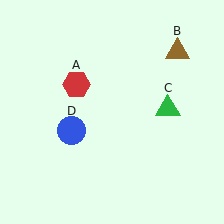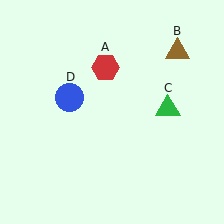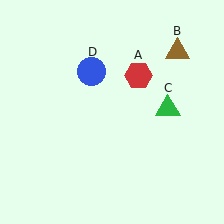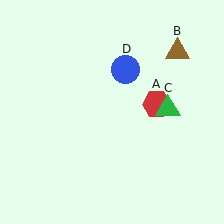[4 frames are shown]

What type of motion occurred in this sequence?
The red hexagon (object A), blue circle (object D) rotated clockwise around the center of the scene.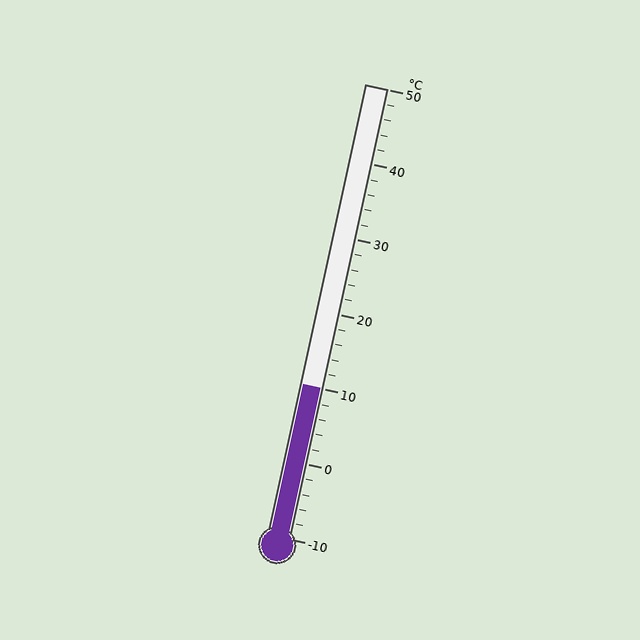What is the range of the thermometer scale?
The thermometer scale ranges from -10°C to 50°C.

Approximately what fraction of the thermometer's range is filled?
The thermometer is filled to approximately 35% of its range.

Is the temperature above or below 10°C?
The temperature is at 10°C.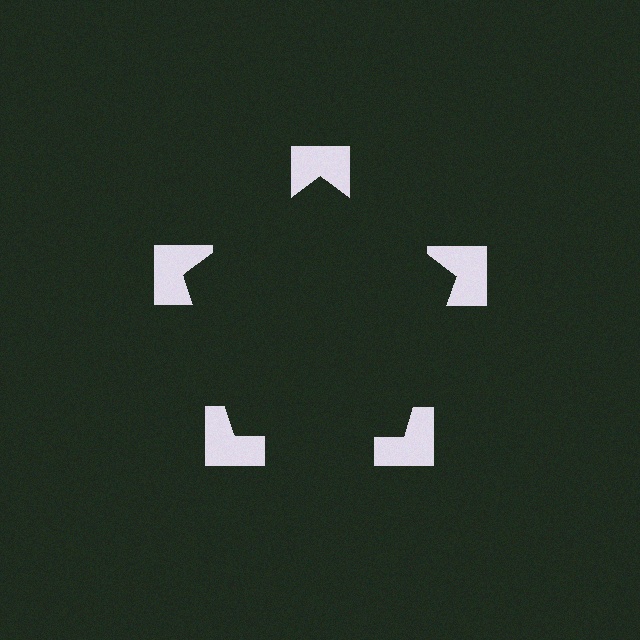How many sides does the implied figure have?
5 sides.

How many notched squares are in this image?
There are 5 — one at each vertex of the illusory pentagon.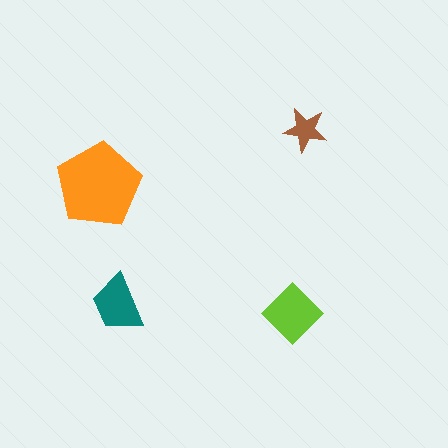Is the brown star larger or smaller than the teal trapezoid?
Smaller.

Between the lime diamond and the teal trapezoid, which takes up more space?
The lime diamond.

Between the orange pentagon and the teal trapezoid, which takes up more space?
The orange pentagon.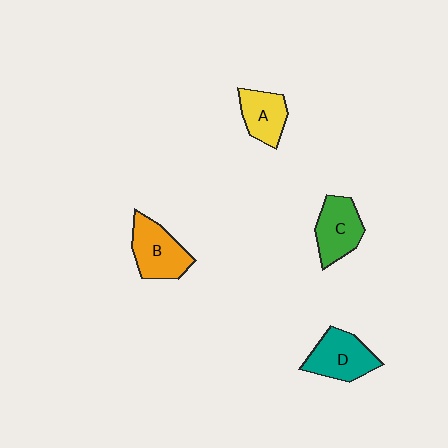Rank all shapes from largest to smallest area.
From largest to smallest: B (orange), D (teal), C (green), A (yellow).